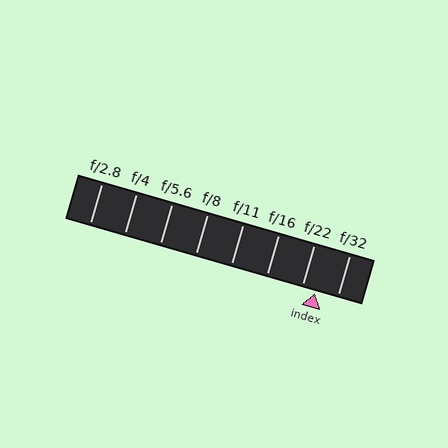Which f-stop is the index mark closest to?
The index mark is closest to f/22.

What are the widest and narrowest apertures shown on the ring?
The widest aperture shown is f/2.8 and the narrowest is f/32.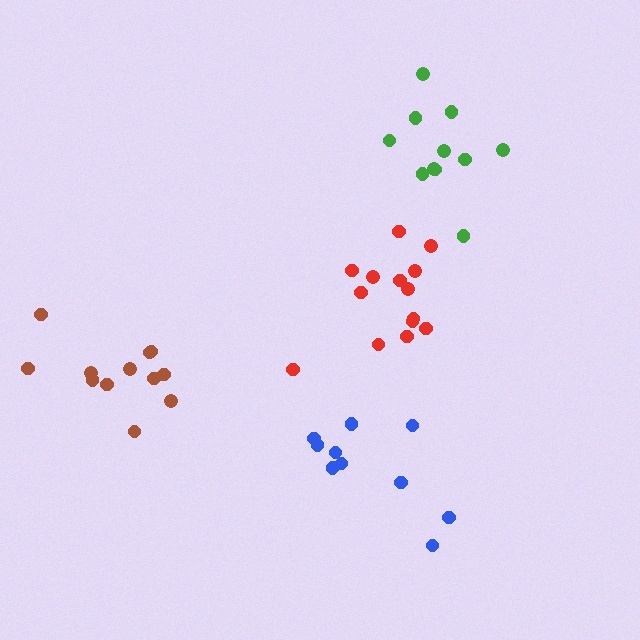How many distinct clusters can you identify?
There are 4 distinct clusters.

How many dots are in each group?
Group 1: 10 dots, Group 2: 11 dots, Group 3: 14 dots, Group 4: 12 dots (47 total).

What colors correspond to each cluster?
The clusters are colored: blue, green, red, brown.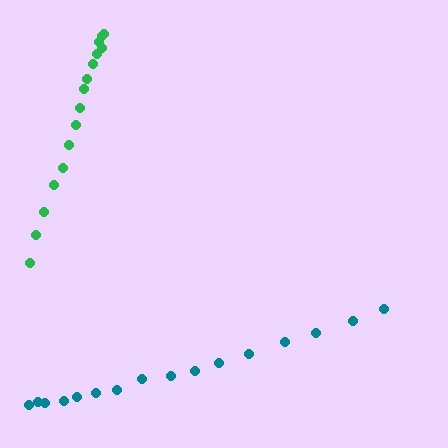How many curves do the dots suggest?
There are 2 distinct paths.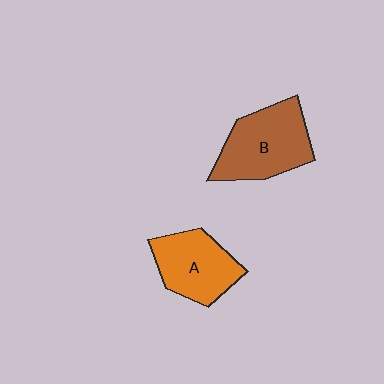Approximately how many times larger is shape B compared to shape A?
Approximately 1.2 times.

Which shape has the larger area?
Shape B (brown).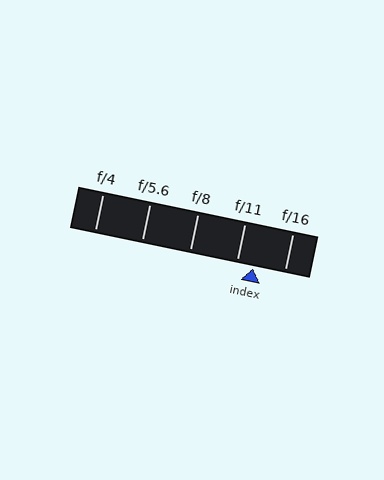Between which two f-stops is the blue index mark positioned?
The index mark is between f/11 and f/16.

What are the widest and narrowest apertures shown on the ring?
The widest aperture shown is f/4 and the narrowest is f/16.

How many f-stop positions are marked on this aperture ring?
There are 5 f-stop positions marked.